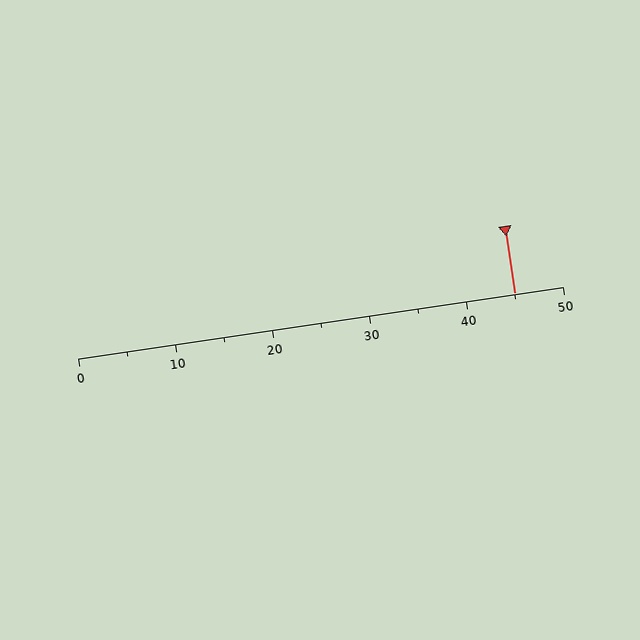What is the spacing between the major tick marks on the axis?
The major ticks are spaced 10 apart.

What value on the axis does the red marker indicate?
The marker indicates approximately 45.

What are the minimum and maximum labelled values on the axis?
The axis runs from 0 to 50.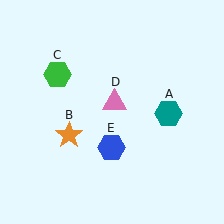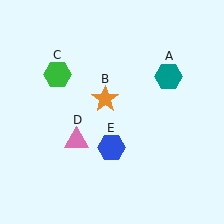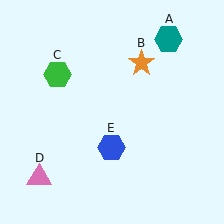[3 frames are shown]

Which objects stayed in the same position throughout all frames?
Green hexagon (object C) and blue hexagon (object E) remained stationary.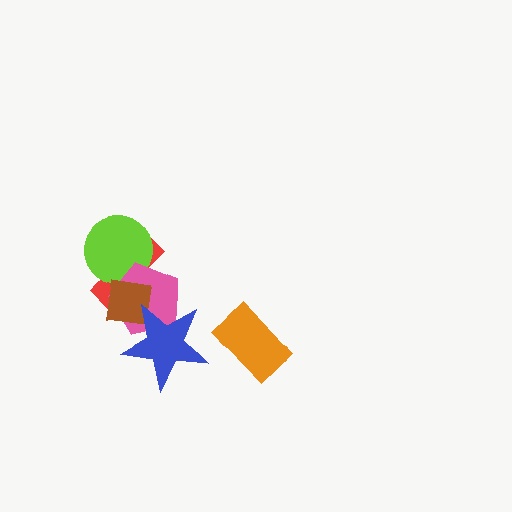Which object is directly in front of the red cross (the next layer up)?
The lime circle is directly in front of the red cross.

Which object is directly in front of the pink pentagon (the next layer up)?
The brown square is directly in front of the pink pentagon.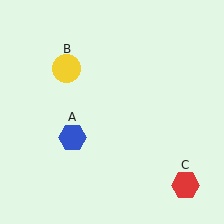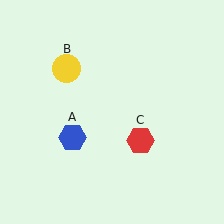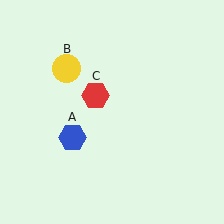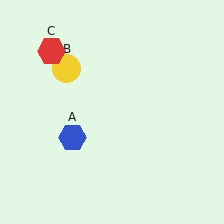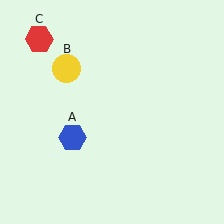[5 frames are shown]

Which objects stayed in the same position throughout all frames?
Blue hexagon (object A) and yellow circle (object B) remained stationary.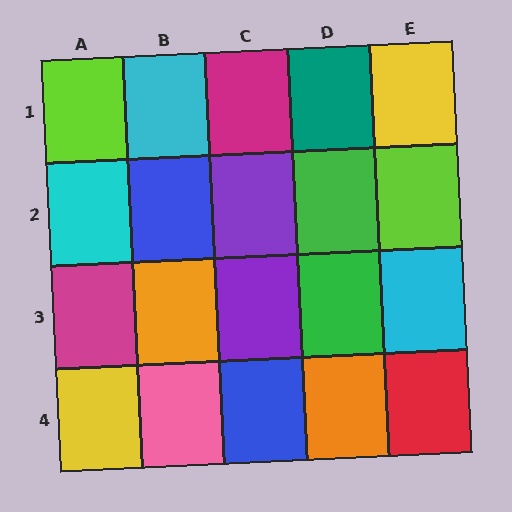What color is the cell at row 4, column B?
Pink.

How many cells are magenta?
2 cells are magenta.